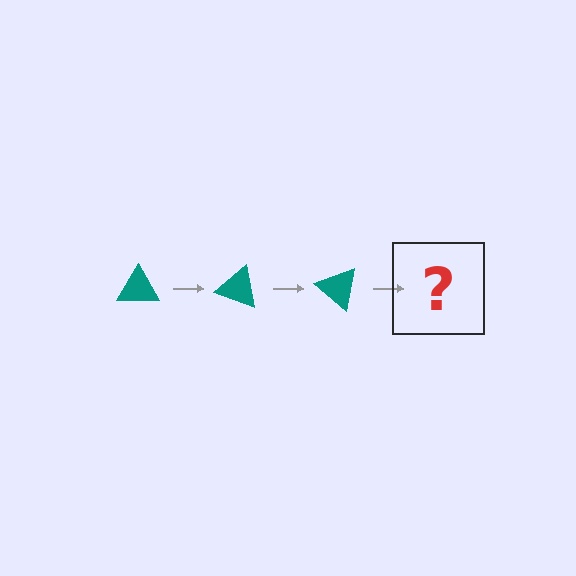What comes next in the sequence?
The next element should be a teal triangle rotated 60 degrees.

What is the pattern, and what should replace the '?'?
The pattern is that the triangle rotates 20 degrees each step. The '?' should be a teal triangle rotated 60 degrees.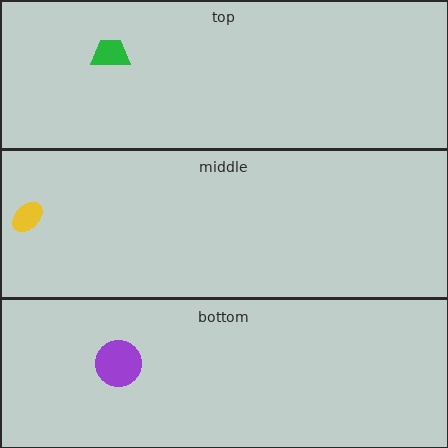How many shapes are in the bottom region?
1.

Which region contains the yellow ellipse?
The middle region.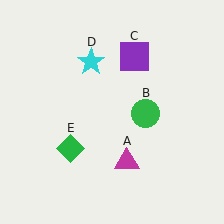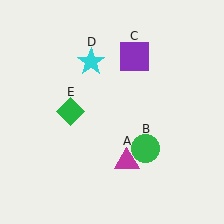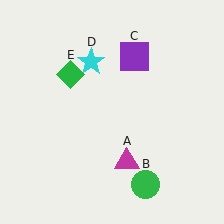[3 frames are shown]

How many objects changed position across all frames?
2 objects changed position: green circle (object B), green diamond (object E).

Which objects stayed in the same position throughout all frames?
Magenta triangle (object A) and purple square (object C) and cyan star (object D) remained stationary.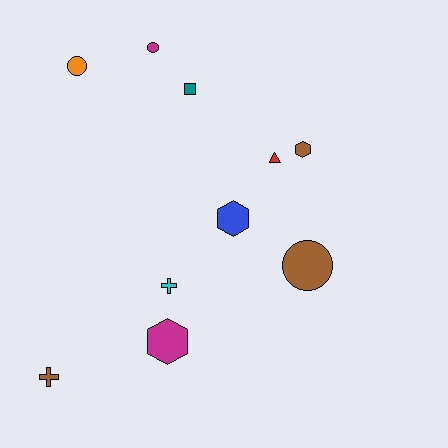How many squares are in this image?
There is 1 square.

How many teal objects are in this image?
There is 1 teal object.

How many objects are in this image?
There are 10 objects.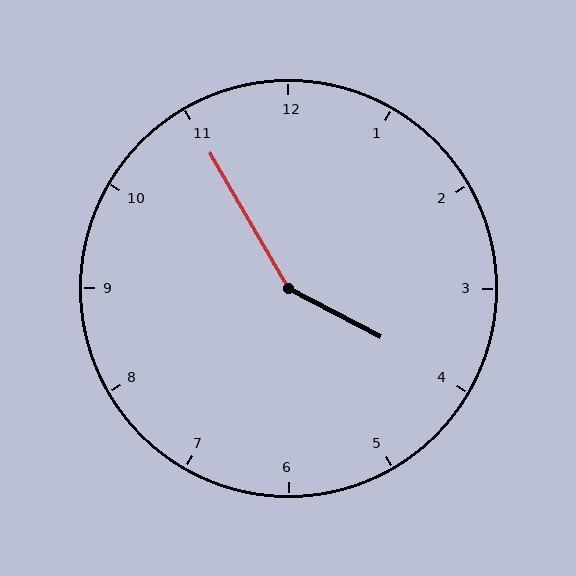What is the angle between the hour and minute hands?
Approximately 148 degrees.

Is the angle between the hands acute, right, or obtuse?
It is obtuse.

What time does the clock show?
3:55.